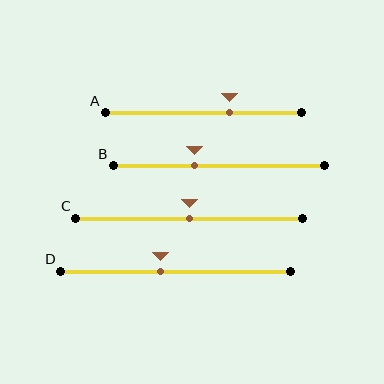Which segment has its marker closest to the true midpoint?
Segment C has its marker closest to the true midpoint.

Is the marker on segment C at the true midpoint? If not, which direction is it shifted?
Yes, the marker on segment C is at the true midpoint.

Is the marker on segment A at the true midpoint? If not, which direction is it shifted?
No, the marker on segment A is shifted to the right by about 13% of the segment length.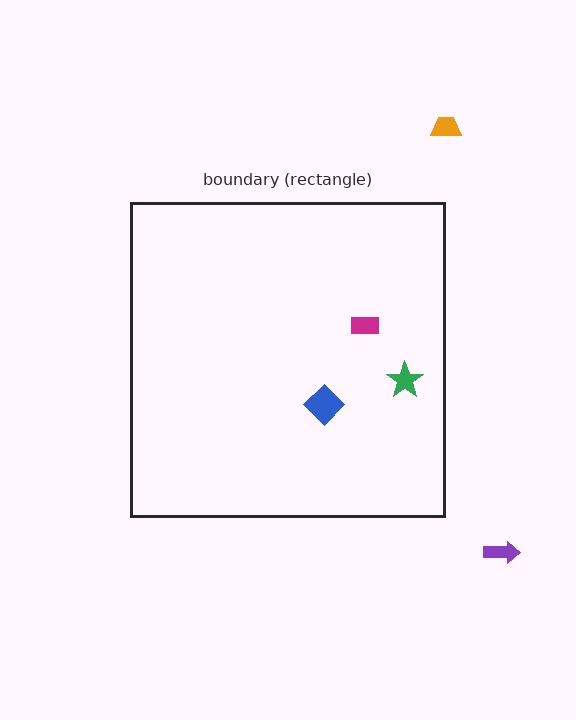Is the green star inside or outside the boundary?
Inside.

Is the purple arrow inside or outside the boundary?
Outside.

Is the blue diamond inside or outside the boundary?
Inside.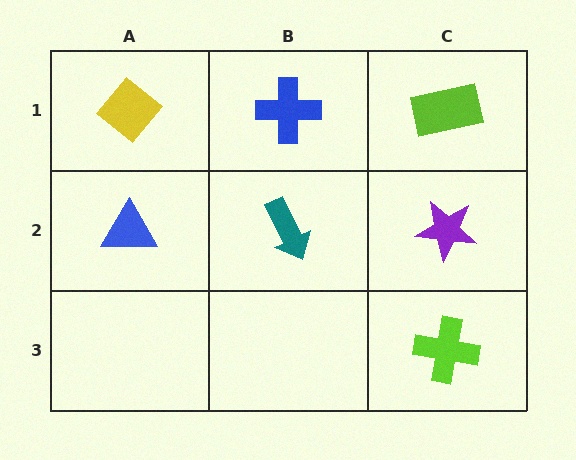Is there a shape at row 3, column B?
No, that cell is empty.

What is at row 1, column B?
A blue cross.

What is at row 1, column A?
A yellow diamond.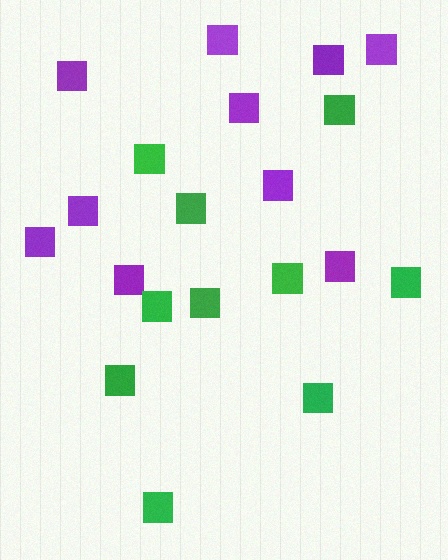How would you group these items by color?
There are 2 groups: one group of purple squares (10) and one group of green squares (10).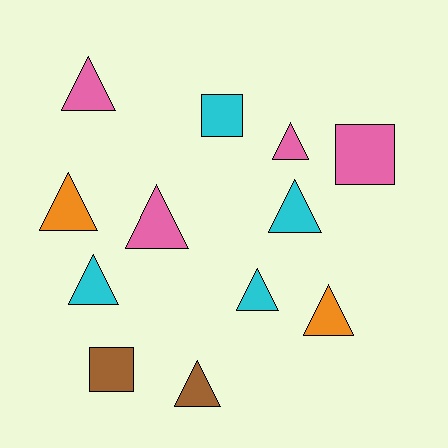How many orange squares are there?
There are no orange squares.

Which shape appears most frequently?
Triangle, with 9 objects.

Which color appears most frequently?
Cyan, with 4 objects.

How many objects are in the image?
There are 12 objects.